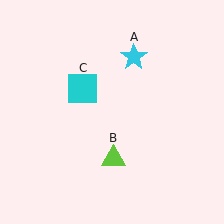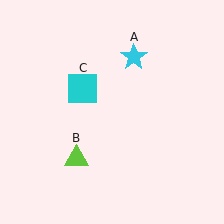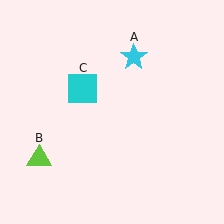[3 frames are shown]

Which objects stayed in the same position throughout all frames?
Cyan star (object A) and cyan square (object C) remained stationary.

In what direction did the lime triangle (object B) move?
The lime triangle (object B) moved left.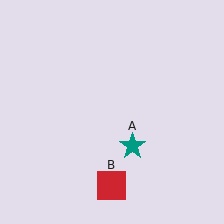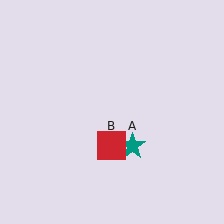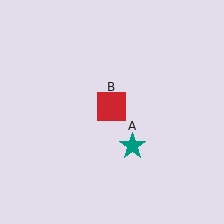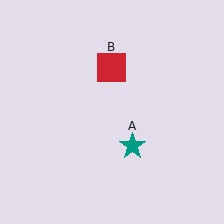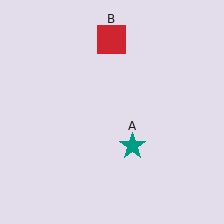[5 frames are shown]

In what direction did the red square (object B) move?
The red square (object B) moved up.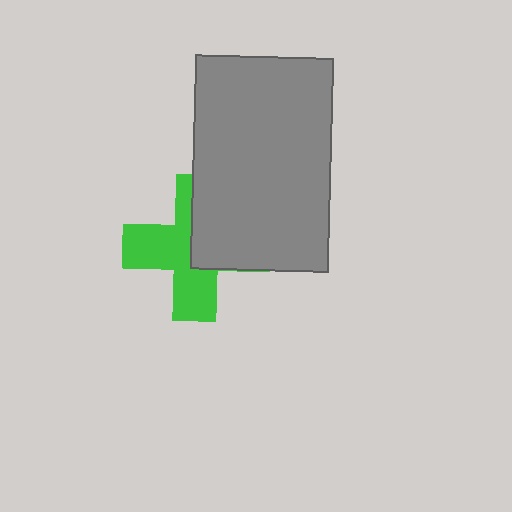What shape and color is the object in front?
The object in front is a gray rectangle.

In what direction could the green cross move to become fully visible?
The green cross could move toward the lower-left. That would shift it out from behind the gray rectangle entirely.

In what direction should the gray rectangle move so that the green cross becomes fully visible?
The gray rectangle should move toward the upper-right. That is the shortest direction to clear the overlap and leave the green cross fully visible.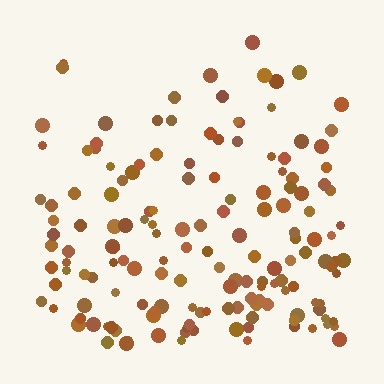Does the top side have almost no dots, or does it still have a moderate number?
Still a moderate number, just noticeably fewer than the bottom.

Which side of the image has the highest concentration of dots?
The bottom.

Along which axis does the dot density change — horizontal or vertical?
Vertical.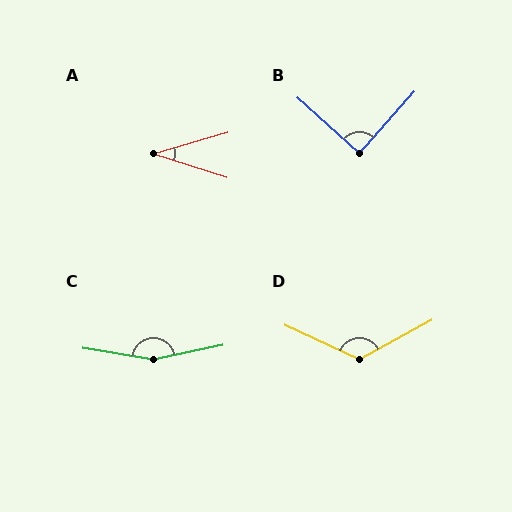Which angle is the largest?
C, at approximately 159 degrees.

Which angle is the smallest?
A, at approximately 34 degrees.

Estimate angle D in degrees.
Approximately 127 degrees.